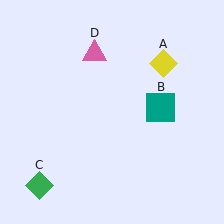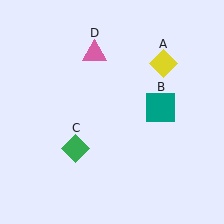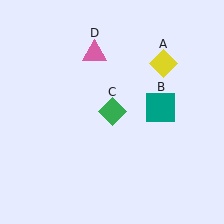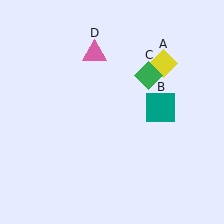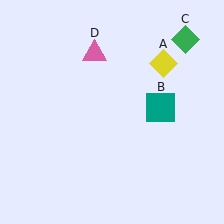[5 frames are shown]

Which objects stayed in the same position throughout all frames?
Yellow diamond (object A) and teal square (object B) and pink triangle (object D) remained stationary.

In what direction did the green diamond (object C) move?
The green diamond (object C) moved up and to the right.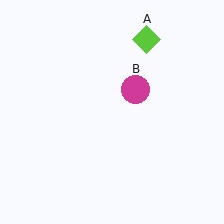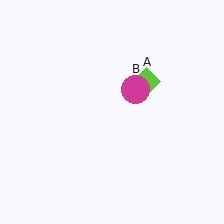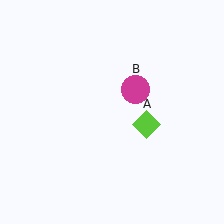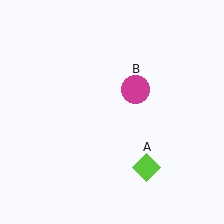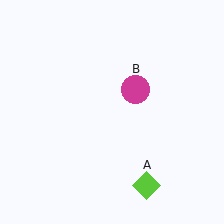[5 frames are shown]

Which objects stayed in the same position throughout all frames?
Magenta circle (object B) remained stationary.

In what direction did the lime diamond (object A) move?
The lime diamond (object A) moved down.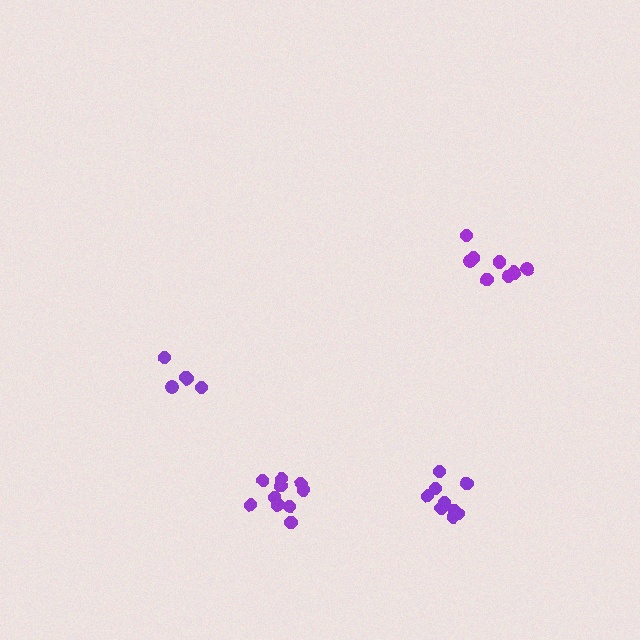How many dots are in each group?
Group 1: 5 dots, Group 2: 9 dots, Group 3: 9 dots, Group 4: 10 dots (33 total).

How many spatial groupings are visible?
There are 4 spatial groupings.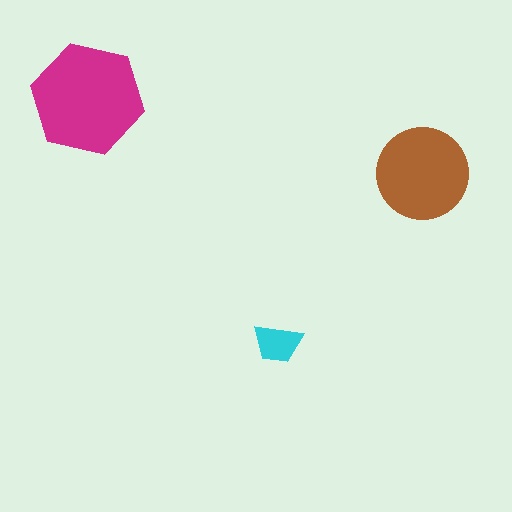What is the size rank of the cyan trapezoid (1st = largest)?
3rd.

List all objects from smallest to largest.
The cyan trapezoid, the brown circle, the magenta hexagon.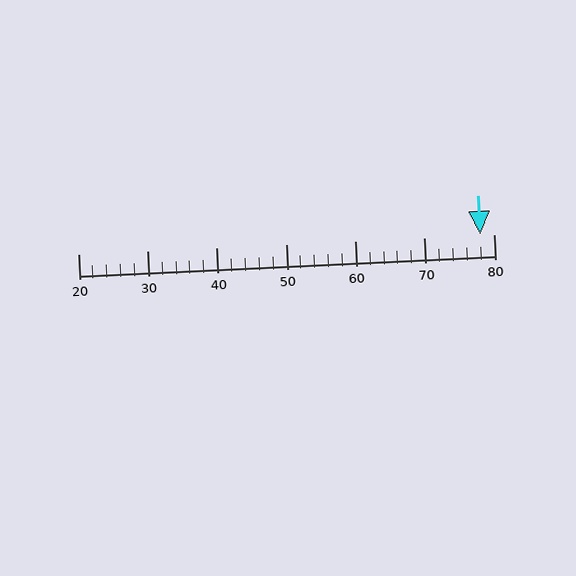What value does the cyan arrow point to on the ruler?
The cyan arrow points to approximately 78.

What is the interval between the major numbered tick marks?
The major tick marks are spaced 10 units apart.